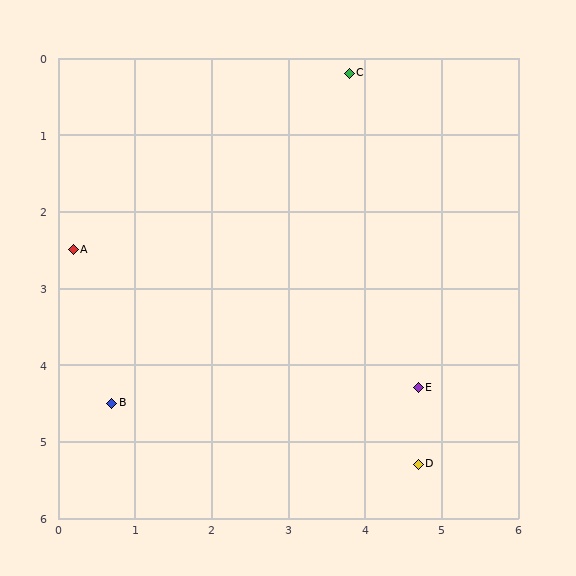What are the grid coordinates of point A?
Point A is at approximately (0.2, 2.5).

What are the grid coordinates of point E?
Point E is at approximately (4.7, 4.3).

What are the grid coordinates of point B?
Point B is at approximately (0.7, 4.5).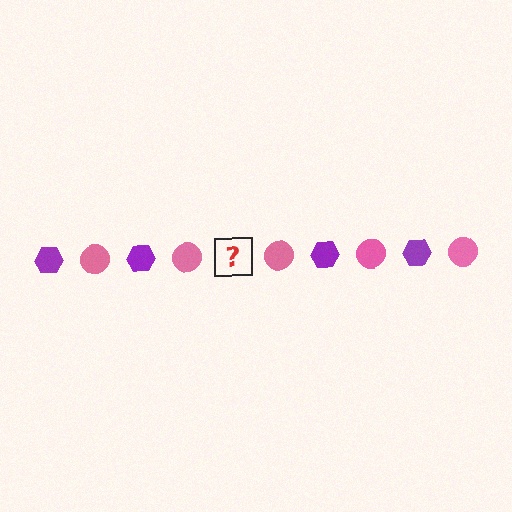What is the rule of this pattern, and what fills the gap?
The rule is that the pattern alternates between purple hexagon and pink circle. The gap should be filled with a purple hexagon.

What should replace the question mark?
The question mark should be replaced with a purple hexagon.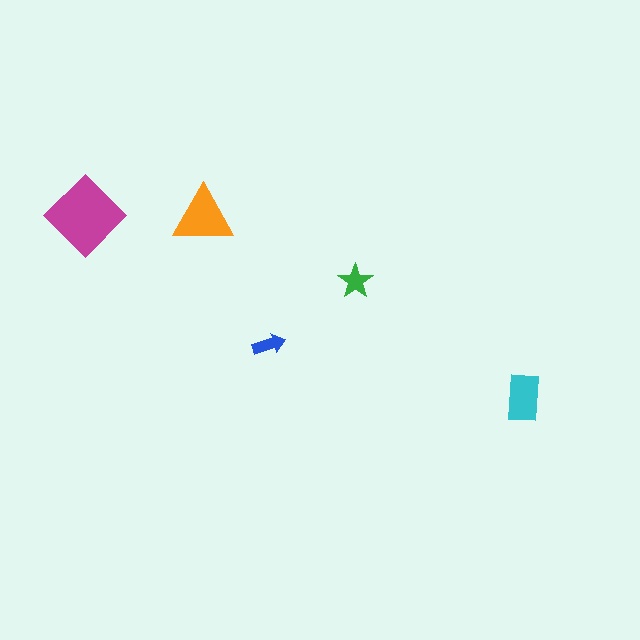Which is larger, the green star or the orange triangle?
The orange triangle.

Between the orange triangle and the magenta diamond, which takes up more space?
The magenta diamond.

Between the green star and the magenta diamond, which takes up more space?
The magenta diamond.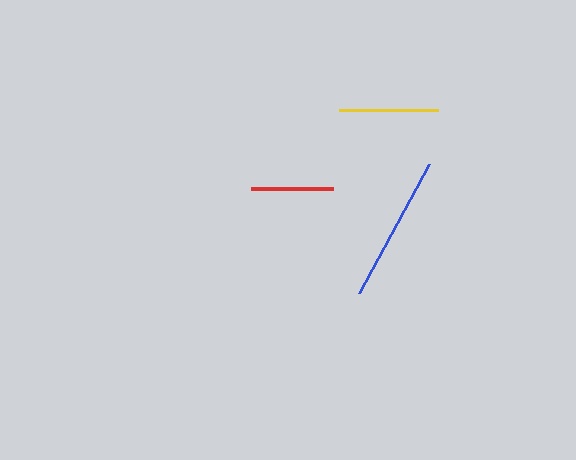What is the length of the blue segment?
The blue segment is approximately 147 pixels long.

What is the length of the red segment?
The red segment is approximately 82 pixels long.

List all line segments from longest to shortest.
From longest to shortest: blue, yellow, red.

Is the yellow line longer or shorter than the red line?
The yellow line is longer than the red line.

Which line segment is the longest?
The blue line is the longest at approximately 147 pixels.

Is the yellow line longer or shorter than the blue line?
The blue line is longer than the yellow line.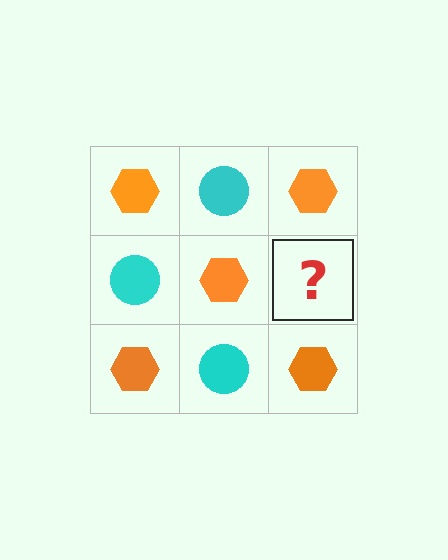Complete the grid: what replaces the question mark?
The question mark should be replaced with a cyan circle.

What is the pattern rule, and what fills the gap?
The rule is that it alternates orange hexagon and cyan circle in a checkerboard pattern. The gap should be filled with a cyan circle.